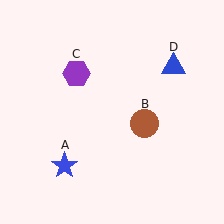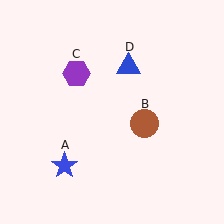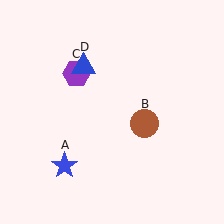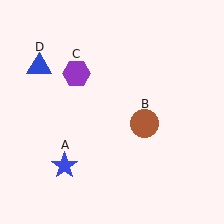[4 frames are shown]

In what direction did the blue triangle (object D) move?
The blue triangle (object D) moved left.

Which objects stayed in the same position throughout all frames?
Blue star (object A) and brown circle (object B) and purple hexagon (object C) remained stationary.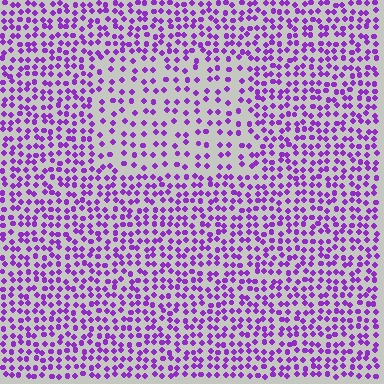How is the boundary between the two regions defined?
The boundary is defined by a change in element density (approximately 1.8x ratio). All elements are the same color, size, and shape.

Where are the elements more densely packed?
The elements are more densely packed outside the rectangle boundary.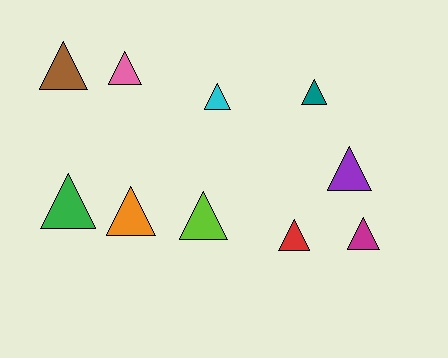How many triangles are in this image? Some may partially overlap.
There are 10 triangles.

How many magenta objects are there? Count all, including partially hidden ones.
There is 1 magenta object.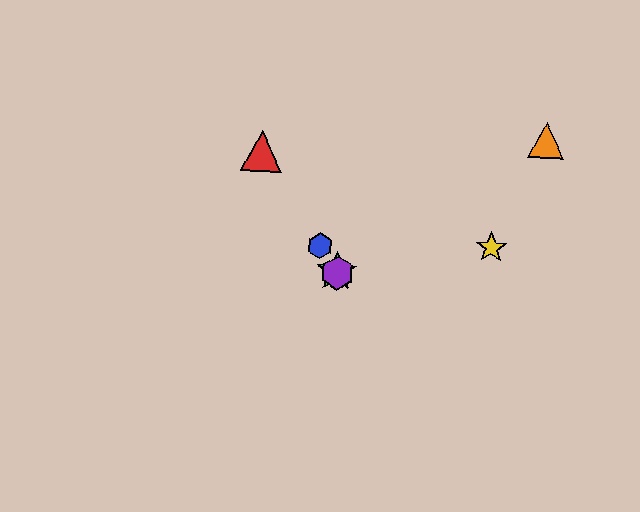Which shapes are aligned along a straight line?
The red triangle, the blue hexagon, the green star, the purple hexagon are aligned along a straight line.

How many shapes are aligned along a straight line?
4 shapes (the red triangle, the blue hexagon, the green star, the purple hexagon) are aligned along a straight line.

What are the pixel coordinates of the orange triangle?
The orange triangle is at (547, 140).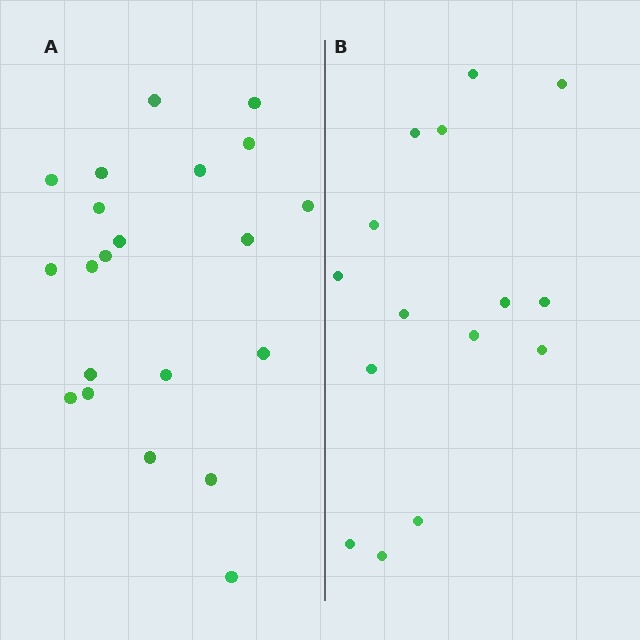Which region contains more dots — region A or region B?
Region A (the left region) has more dots.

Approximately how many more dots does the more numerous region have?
Region A has about 6 more dots than region B.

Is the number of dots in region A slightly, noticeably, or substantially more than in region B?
Region A has noticeably more, but not dramatically so. The ratio is roughly 1.4 to 1.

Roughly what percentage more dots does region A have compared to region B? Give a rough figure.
About 40% more.